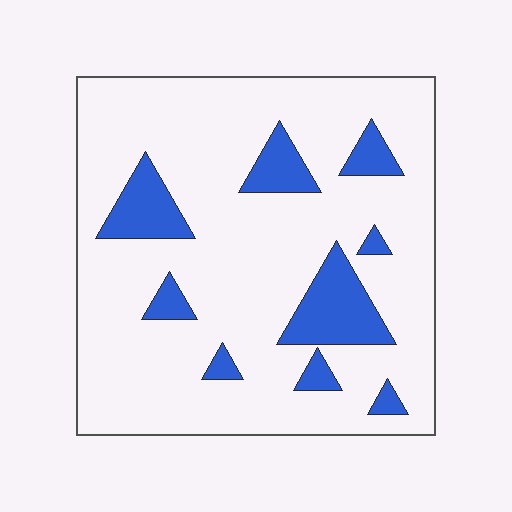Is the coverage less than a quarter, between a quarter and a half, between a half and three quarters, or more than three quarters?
Less than a quarter.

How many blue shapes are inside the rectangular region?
9.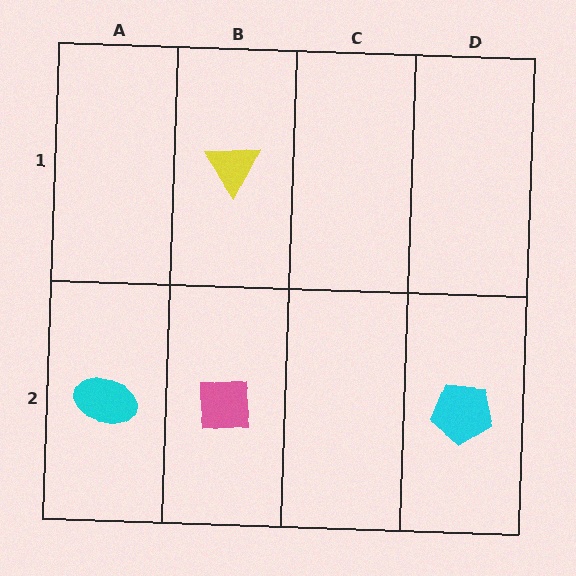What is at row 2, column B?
A pink square.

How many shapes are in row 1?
1 shape.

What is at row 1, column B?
A yellow triangle.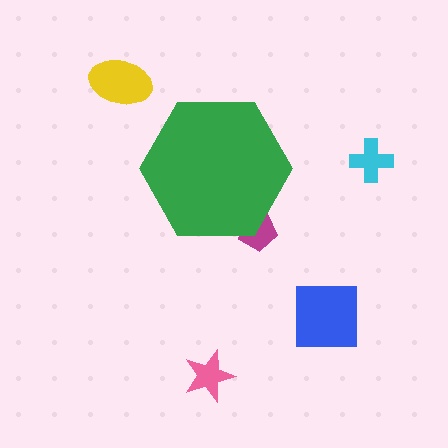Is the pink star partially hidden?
No, the pink star is fully visible.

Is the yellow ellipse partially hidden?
No, the yellow ellipse is fully visible.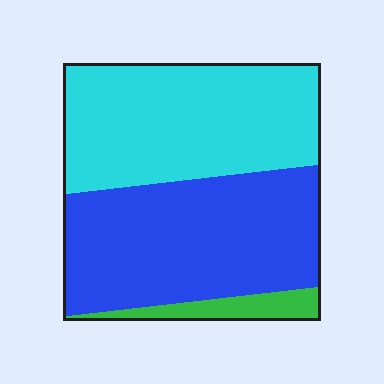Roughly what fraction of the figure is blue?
Blue takes up about one half (1/2) of the figure.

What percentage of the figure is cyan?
Cyan covers around 45% of the figure.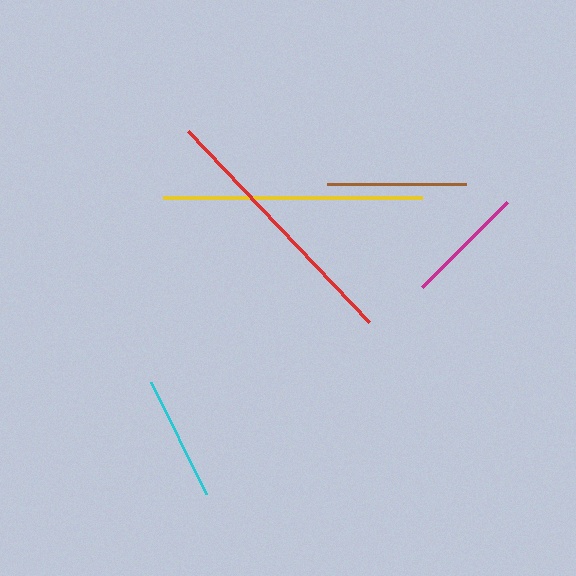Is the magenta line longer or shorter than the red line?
The red line is longer than the magenta line.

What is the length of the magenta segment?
The magenta segment is approximately 120 pixels long.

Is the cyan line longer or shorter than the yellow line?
The yellow line is longer than the cyan line.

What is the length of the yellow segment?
The yellow segment is approximately 259 pixels long.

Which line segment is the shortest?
The magenta line is the shortest at approximately 120 pixels.